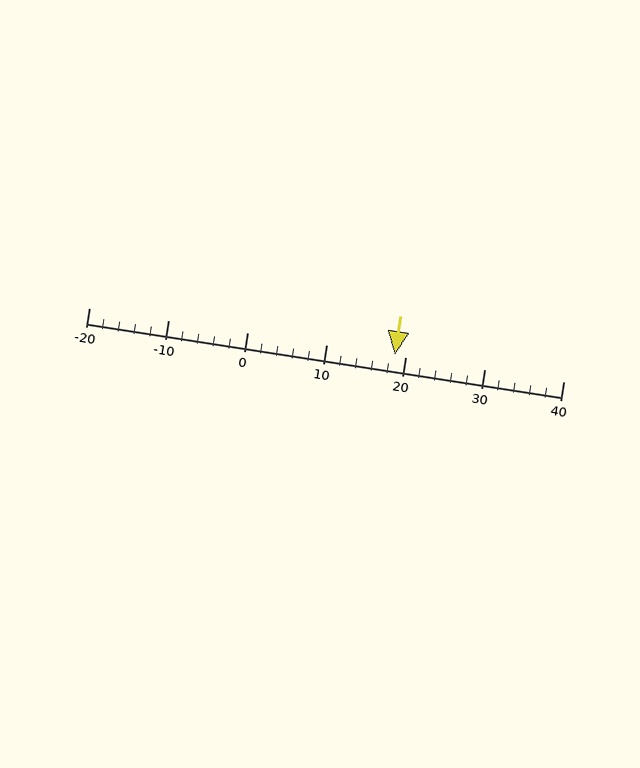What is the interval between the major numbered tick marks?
The major tick marks are spaced 10 units apart.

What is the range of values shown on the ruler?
The ruler shows values from -20 to 40.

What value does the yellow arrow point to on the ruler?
The yellow arrow points to approximately 19.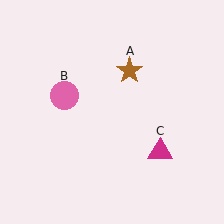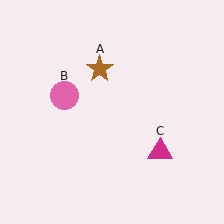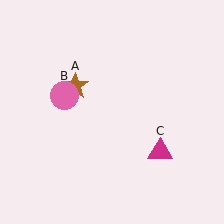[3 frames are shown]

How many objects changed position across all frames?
1 object changed position: brown star (object A).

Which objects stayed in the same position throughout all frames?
Pink circle (object B) and magenta triangle (object C) remained stationary.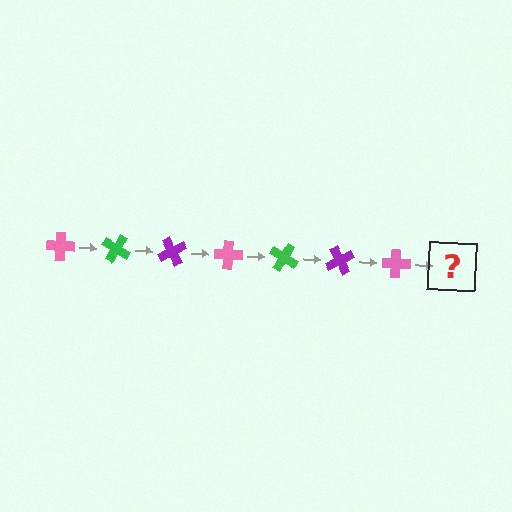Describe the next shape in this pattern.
It should be a green cross, rotated 210 degrees from the start.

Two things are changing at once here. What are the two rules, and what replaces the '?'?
The two rules are that it rotates 30 degrees each step and the color cycles through pink, green, and purple. The '?' should be a green cross, rotated 210 degrees from the start.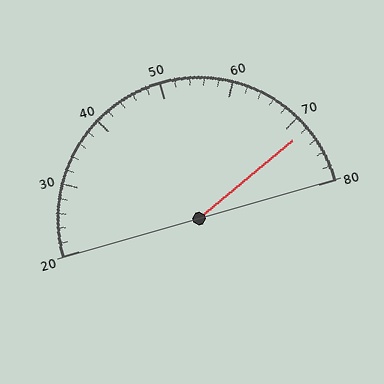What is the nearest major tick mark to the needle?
The nearest major tick mark is 70.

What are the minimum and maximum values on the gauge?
The gauge ranges from 20 to 80.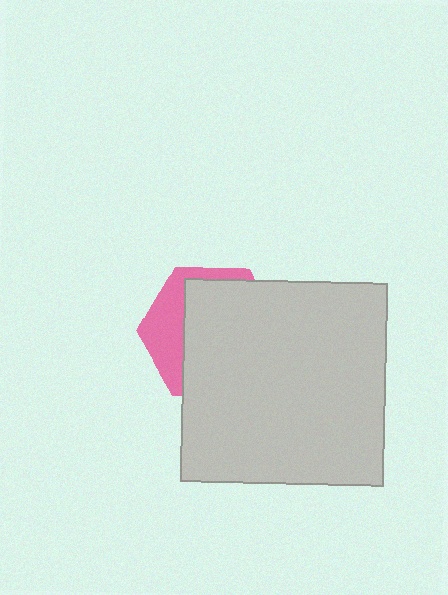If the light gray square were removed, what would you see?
You would see the complete pink hexagon.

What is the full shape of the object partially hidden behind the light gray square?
The partially hidden object is a pink hexagon.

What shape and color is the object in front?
The object in front is a light gray square.